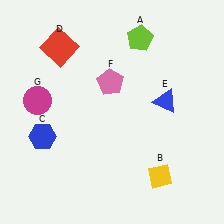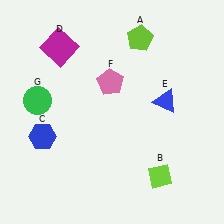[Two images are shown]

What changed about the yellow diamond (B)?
In Image 1, B is yellow. In Image 2, it changed to lime.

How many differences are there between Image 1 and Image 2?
There are 3 differences between the two images.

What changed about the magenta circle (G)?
In Image 1, G is magenta. In Image 2, it changed to green.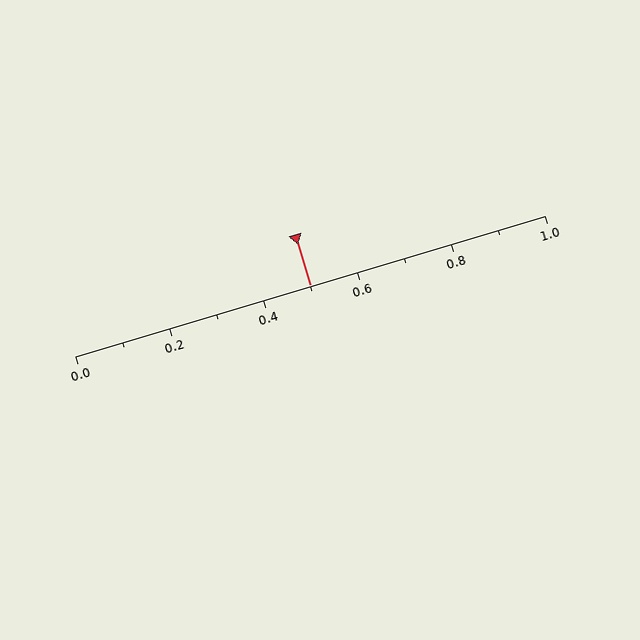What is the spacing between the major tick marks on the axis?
The major ticks are spaced 0.2 apart.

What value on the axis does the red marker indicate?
The marker indicates approximately 0.5.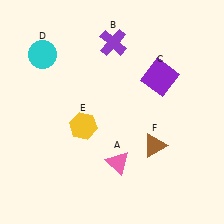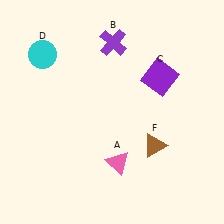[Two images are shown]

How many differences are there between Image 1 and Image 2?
There is 1 difference between the two images.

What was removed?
The yellow hexagon (E) was removed in Image 2.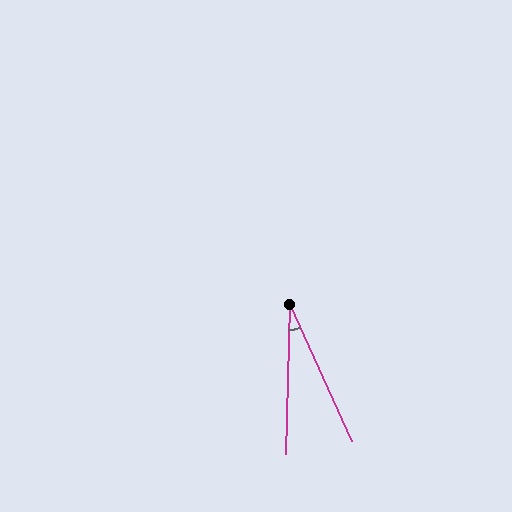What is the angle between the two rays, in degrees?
Approximately 26 degrees.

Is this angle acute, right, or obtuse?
It is acute.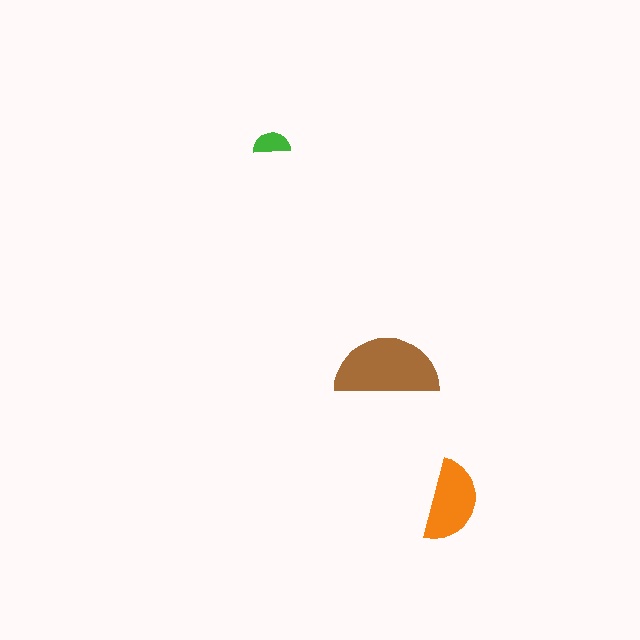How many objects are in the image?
There are 3 objects in the image.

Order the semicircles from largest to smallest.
the brown one, the orange one, the green one.